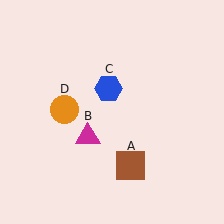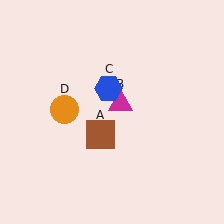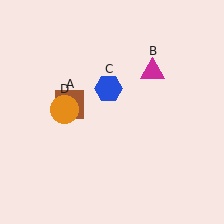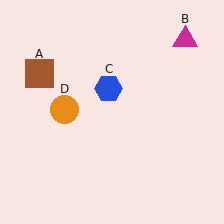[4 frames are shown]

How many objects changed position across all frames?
2 objects changed position: brown square (object A), magenta triangle (object B).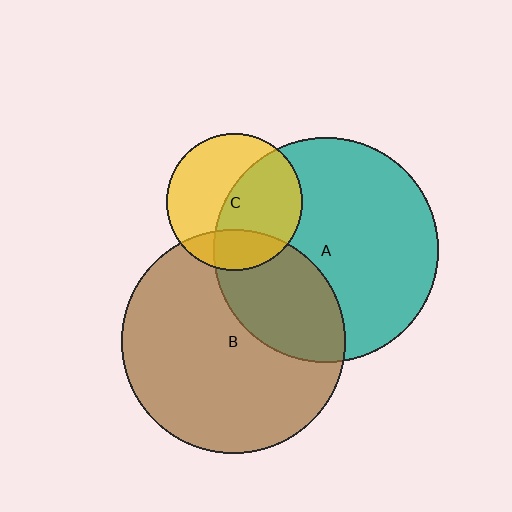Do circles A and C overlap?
Yes.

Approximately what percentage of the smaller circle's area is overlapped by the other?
Approximately 50%.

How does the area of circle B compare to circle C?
Approximately 2.7 times.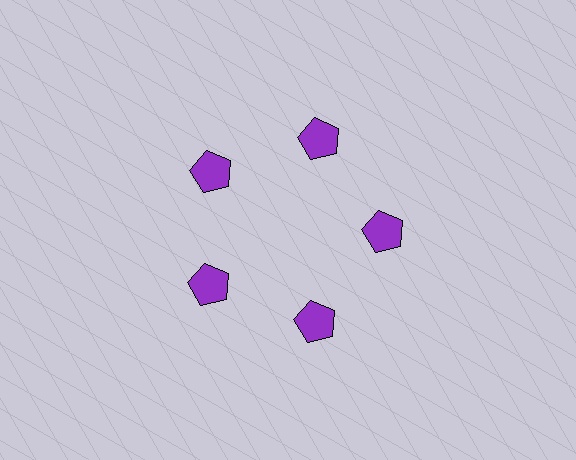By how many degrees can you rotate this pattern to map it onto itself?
The pattern maps onto itself every 72 degrees of rotation.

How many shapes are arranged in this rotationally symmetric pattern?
There are 5 shapes, arranged in 5 groups of 1.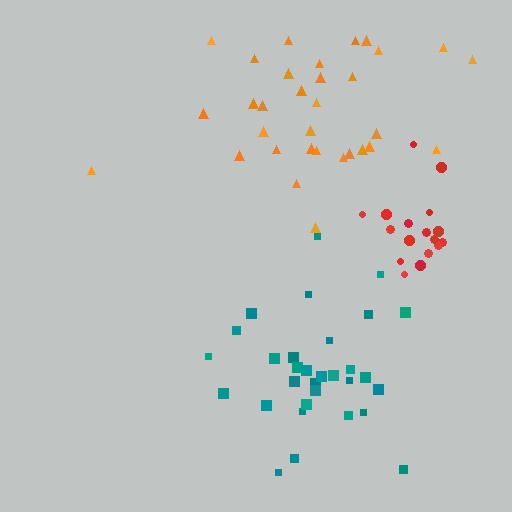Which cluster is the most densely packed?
Red.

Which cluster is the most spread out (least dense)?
Orange.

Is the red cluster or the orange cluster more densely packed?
Red.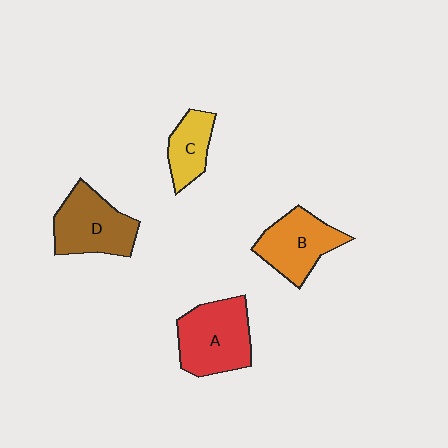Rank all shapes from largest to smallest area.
From largest to smallest: A (red), D (brown), B (orange), C (yellow).